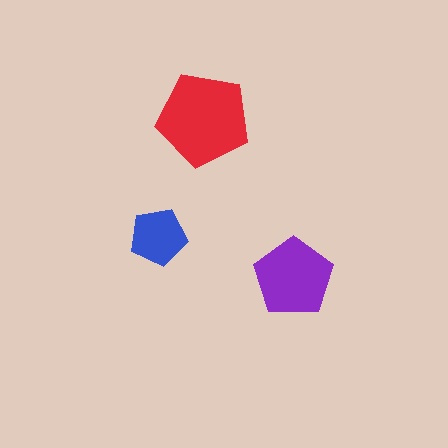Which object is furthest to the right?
The purple pentagon is rightmost.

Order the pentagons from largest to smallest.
the red one, the purple one, the blue one.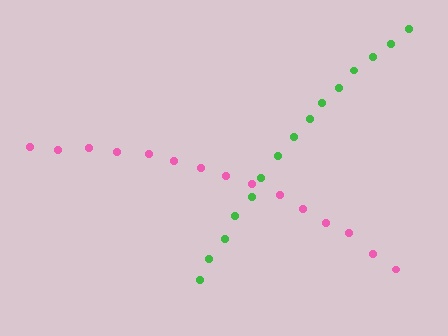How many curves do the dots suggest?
There are 2 distinct paths.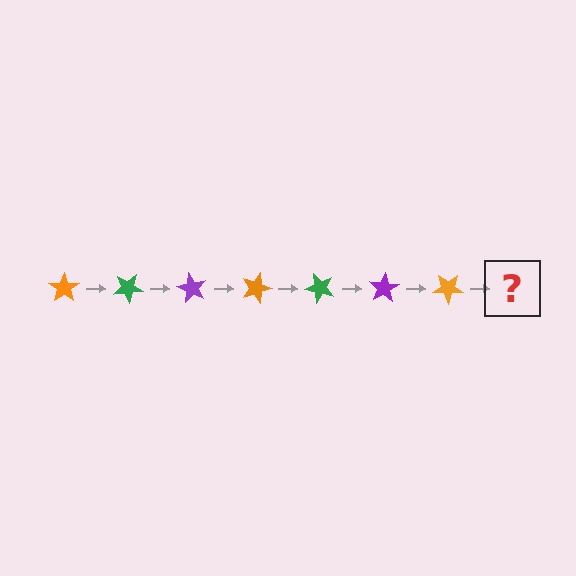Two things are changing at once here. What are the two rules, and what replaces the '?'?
The two rules are that it rotates 30 degrees each step and the color cycles through orange, green, and purple. The '?' should be a green star, rotated 210 degrees from the start.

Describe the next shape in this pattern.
It should be a green star, rotated 210 degrees from the start.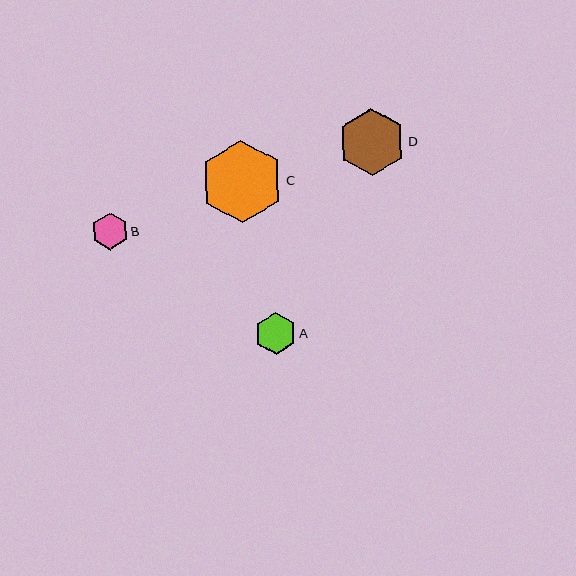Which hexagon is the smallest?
Hexagon B is the smallest with a size of approximately 36 pixels.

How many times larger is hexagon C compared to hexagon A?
Hexagon C is approximately 2.0 times the size of hexagon A.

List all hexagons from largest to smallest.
From largest to smallest: C, D, A, B.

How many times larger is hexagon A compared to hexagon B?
Hexagon A is approximately 1.2 times the size of hexagon B.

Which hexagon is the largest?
Hexagon C is the largest with a size of approximately 83 pixels.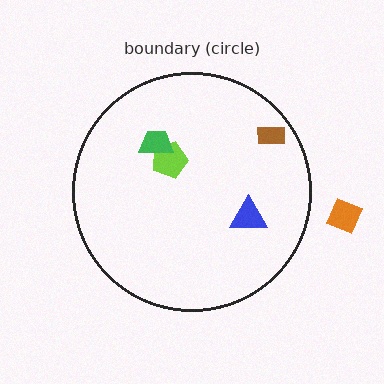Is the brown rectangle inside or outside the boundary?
Inside.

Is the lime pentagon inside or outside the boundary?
Inside.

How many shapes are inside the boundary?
4 inside, 1 outside.